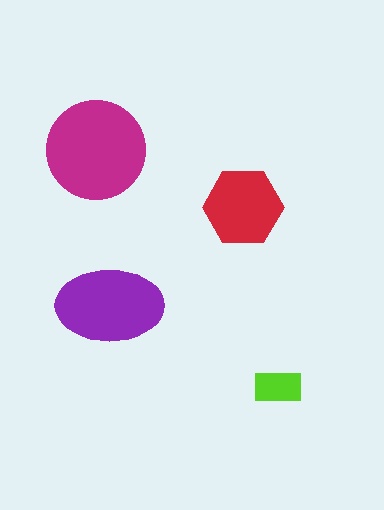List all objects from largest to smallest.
The magenta circle, the purple ellipse, the red hexagon, the lime rectangle.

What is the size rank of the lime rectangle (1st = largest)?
4th.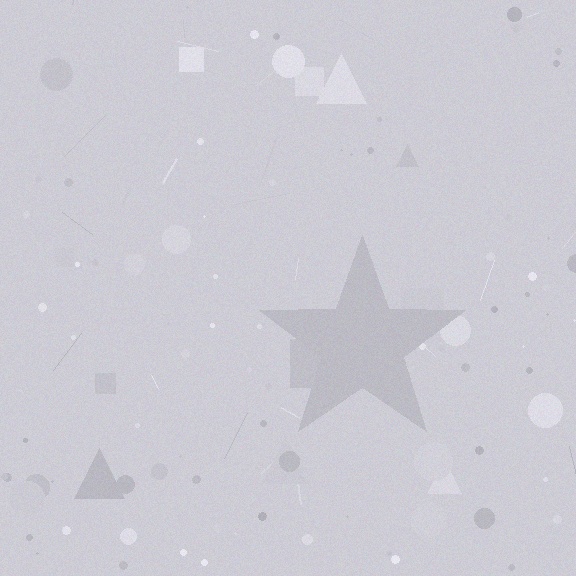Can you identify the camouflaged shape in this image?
The camouflaged shape is a star.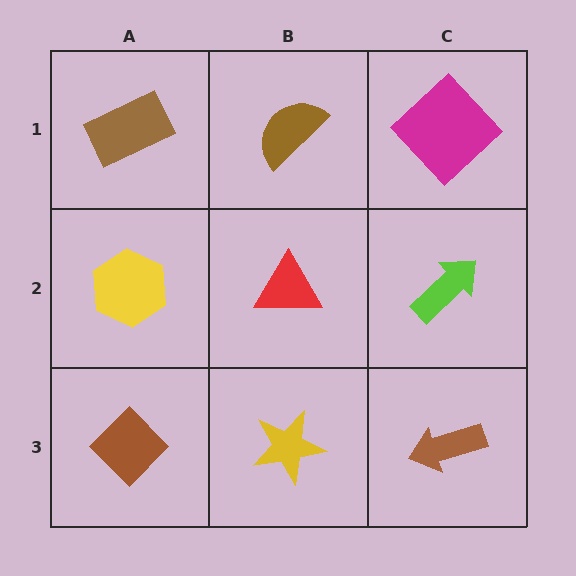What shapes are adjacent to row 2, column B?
A brown semicircle (row 1, column B), a yellow star (row 3, column B), a yellow hexagon (row 2, column A), a lime arrow (row 2, column C).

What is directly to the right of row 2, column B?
A lime arrow.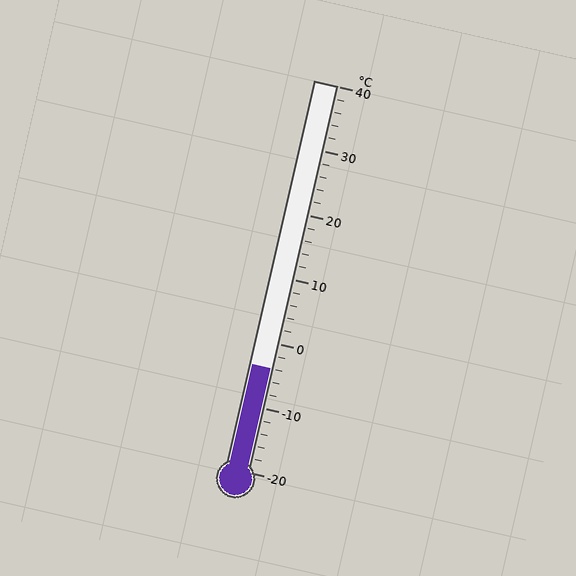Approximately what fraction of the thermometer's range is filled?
The thermometer is filled to approximately 25% of its range.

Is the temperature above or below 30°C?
The temperature is below 30°C.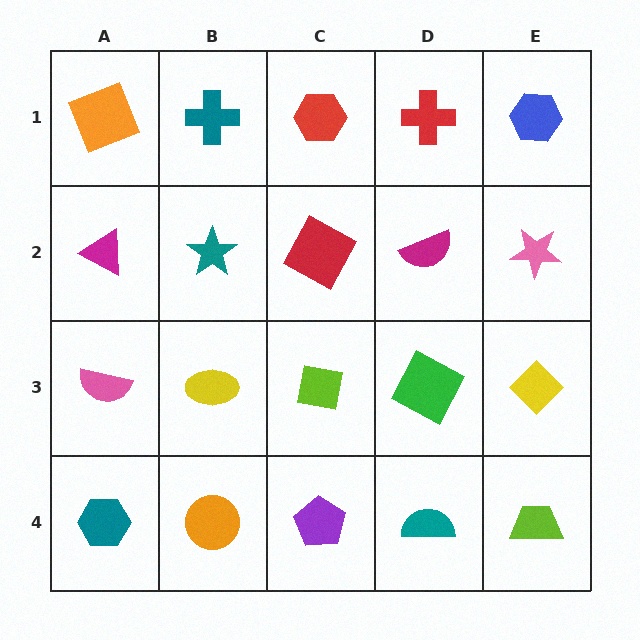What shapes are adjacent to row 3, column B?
A teal star (row 2, column B), an orange circle (row 4, column B), a pink semicircle (row 3, column A), a lime square (row 3, column C).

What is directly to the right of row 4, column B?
A purple pentagon.